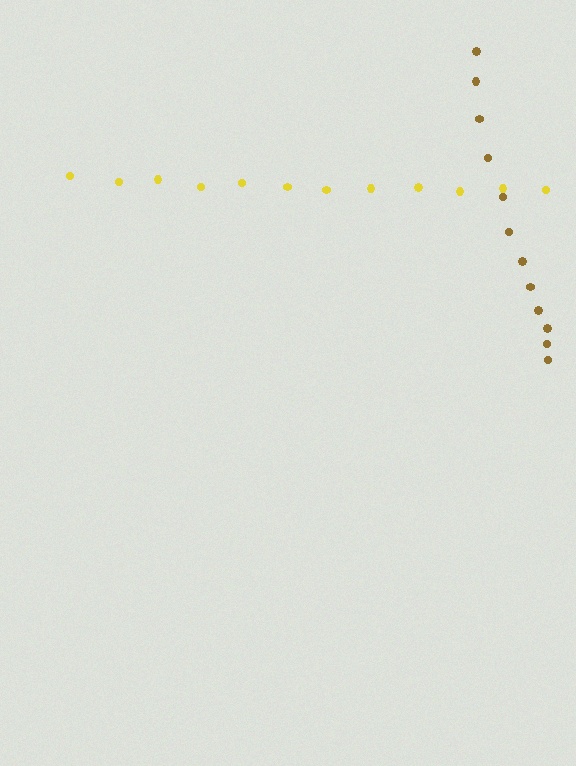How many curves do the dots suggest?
There are 2 distinct paths.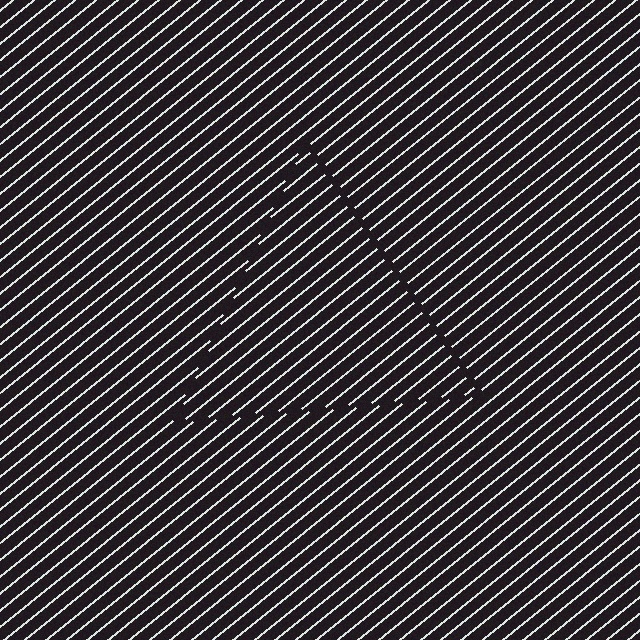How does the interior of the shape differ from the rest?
The interior of the shape contains the same grating, shifted by half a period — the contour is defined by the phase discontinuity where line-ends from the inner and outer gratings abut.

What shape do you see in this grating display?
An illusory triangle. The interior of the shape contains the same grating, shifted by half a period — the contour is defined by the phase discontinuity where line-ends from the inner and outer gratings abut.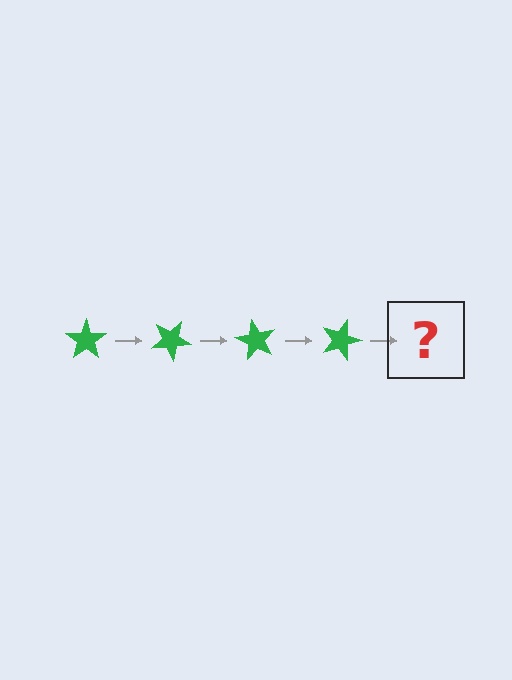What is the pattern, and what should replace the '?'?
The pattern is that the star rotates 30 degrees each step. The '?' should be a green star rotated 120 degrees.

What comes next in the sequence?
The next element should be a green star rotated 120 degrees.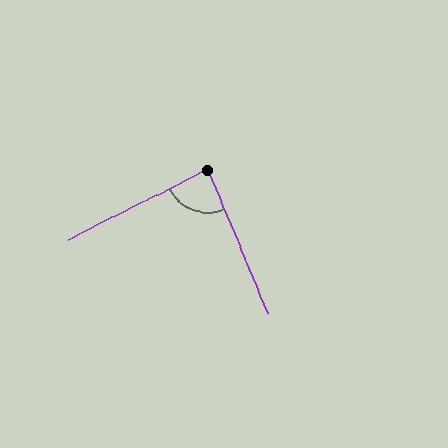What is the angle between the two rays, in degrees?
Approximately 86 degrees.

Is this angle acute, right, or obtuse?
It is approximately a right angle.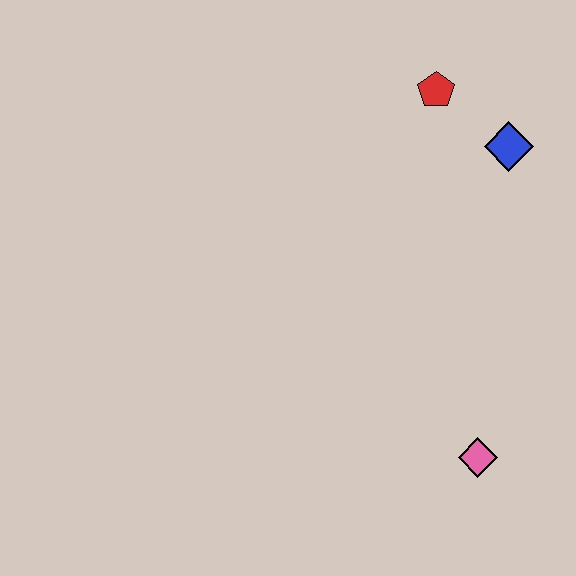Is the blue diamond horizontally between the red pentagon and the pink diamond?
No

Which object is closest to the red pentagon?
The blue diamond is closest to the red pentagon.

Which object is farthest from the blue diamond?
The pink diamond is farthest from the blue diamond.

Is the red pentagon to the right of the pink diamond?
No